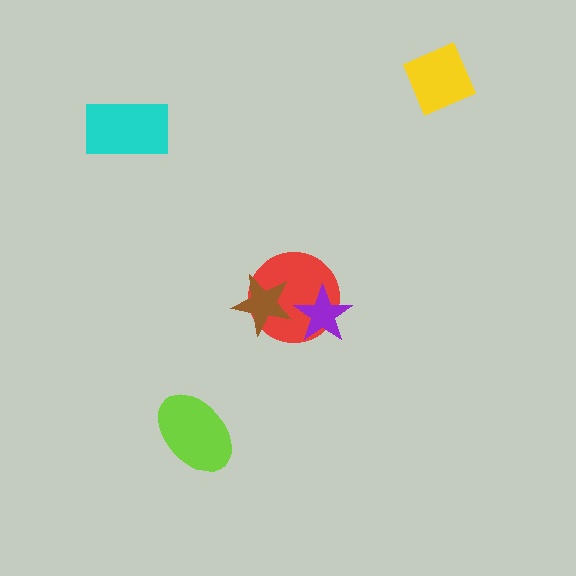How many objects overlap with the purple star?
1 object overlaps with the purple star.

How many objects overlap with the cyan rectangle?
0 objects overlap with the cyan rectangle.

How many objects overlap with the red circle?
2 objects overlap with the red circle.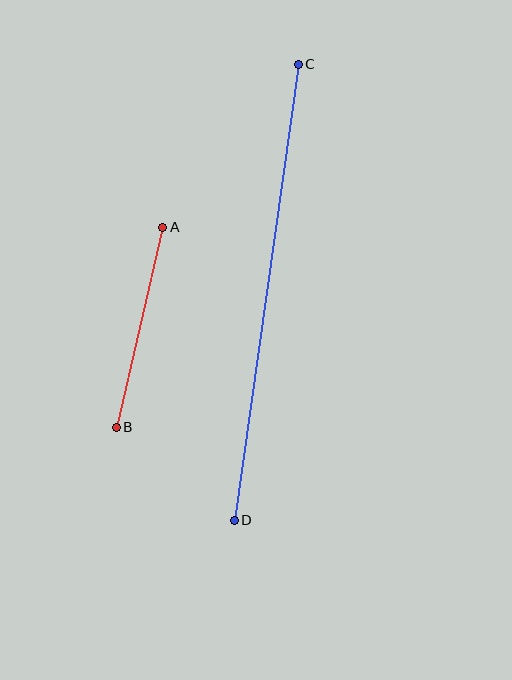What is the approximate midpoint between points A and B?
The midpoint is at approximately (139, 327) pixels.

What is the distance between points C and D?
The distance is approximately 460 pixels.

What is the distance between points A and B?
The distance is approximately 205 pixels.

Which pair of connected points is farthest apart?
Points C and D are farthest apart.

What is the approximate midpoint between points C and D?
The midpoint is at approximately (266, 292) pixels.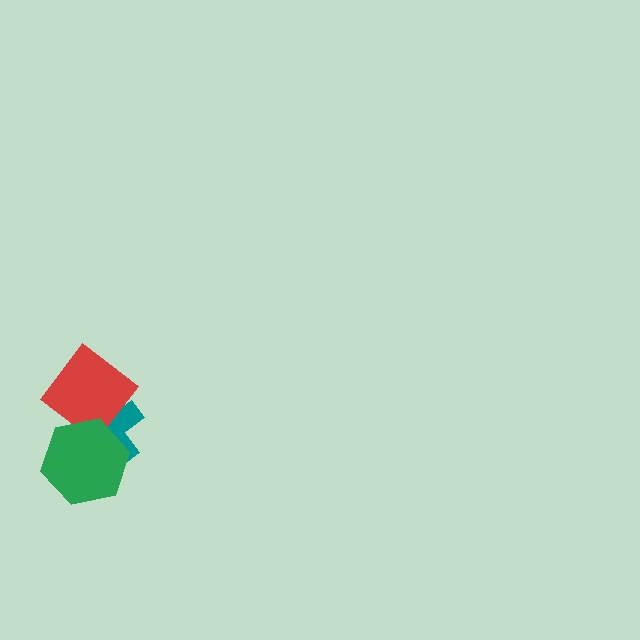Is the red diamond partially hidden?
Yes, it is partially covered by another shape.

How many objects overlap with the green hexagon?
2 objects overlap with the green hexagon.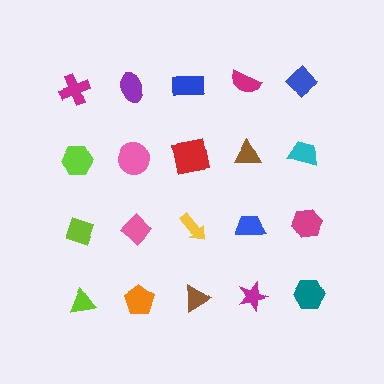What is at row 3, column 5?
A magenta hexagon.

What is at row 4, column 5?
A teal hexagon.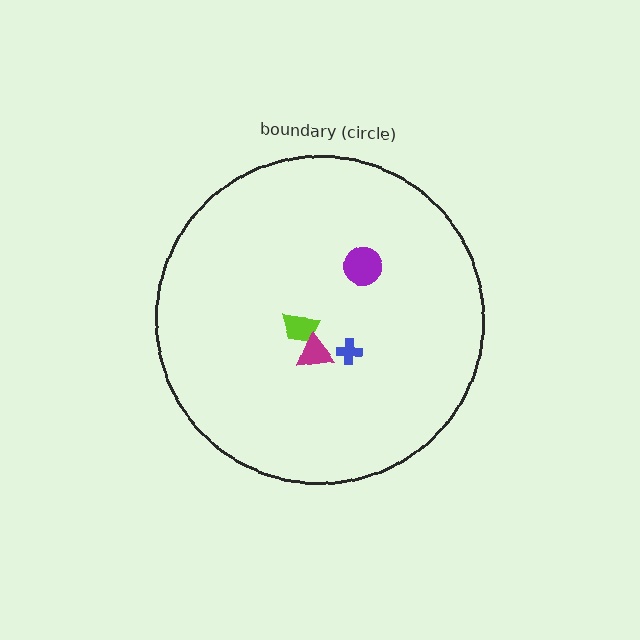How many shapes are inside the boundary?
4 inside, 0 outside.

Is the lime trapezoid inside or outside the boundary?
Inside.